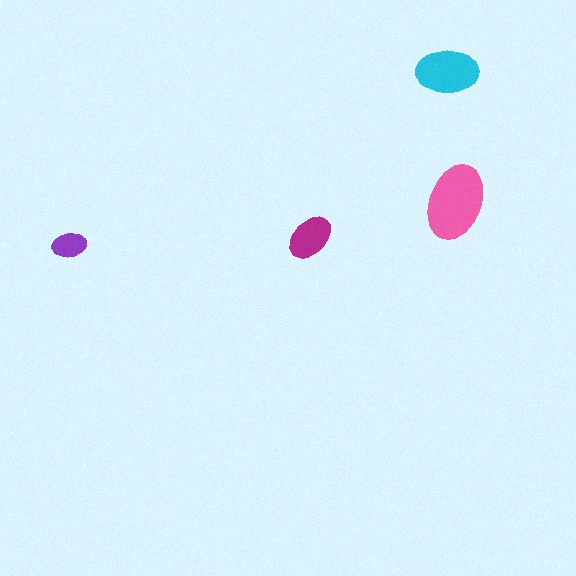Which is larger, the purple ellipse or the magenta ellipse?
The magenta one.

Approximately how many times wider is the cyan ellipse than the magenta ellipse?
About 1.5 times wider.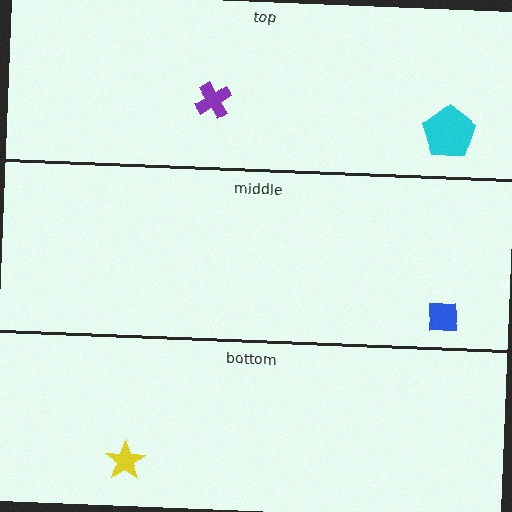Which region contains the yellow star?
The bottom region.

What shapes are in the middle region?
The blue square.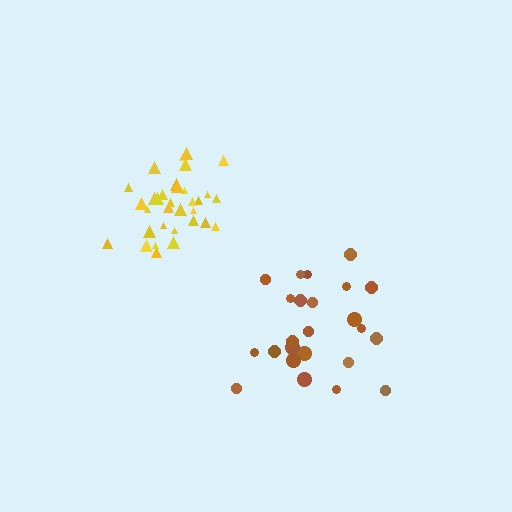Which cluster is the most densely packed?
Yellow.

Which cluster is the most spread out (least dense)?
Brown.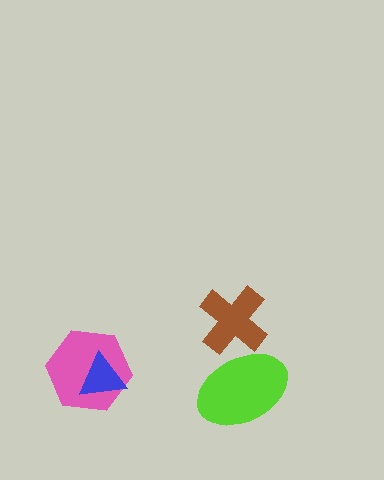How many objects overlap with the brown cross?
1 object overlaps with the brown cross.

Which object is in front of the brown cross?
The lime ellipse is in front of the brown cross.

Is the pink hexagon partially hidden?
Yes, it is partially covered by another shape.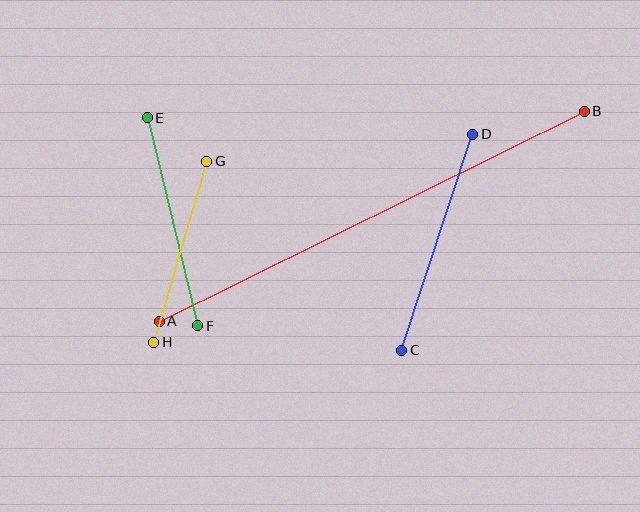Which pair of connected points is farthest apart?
Points A and B are farthest apart.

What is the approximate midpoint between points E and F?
The midpoint is at approximately (172, 222) pixels.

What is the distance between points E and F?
The distance is approximately 214 pixels.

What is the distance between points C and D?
The distance is approximately 228 pixels.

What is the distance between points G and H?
The distance is approximately 189 pixels.